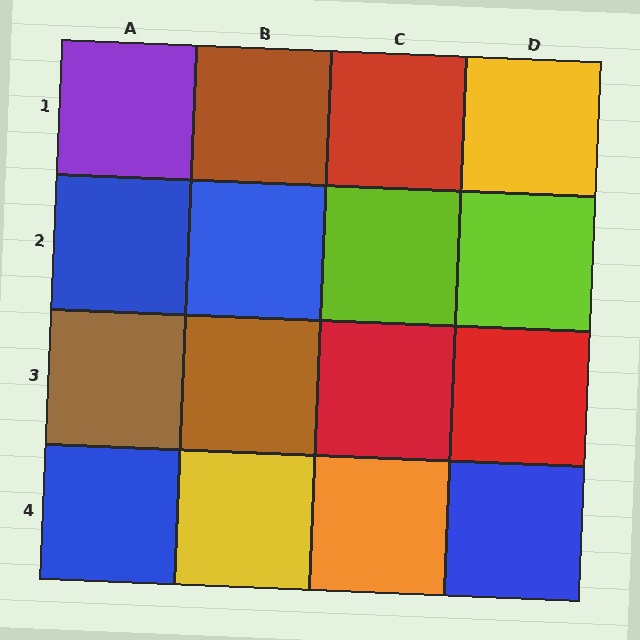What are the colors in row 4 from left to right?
Blue, yellow, orange, blue.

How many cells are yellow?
2 cells are yellow.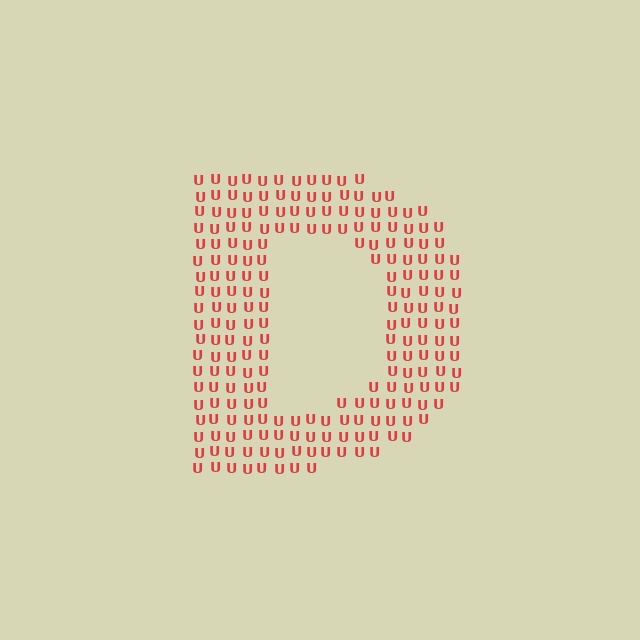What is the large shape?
The large shape is the letter D.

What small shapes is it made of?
It is made of small letter U's.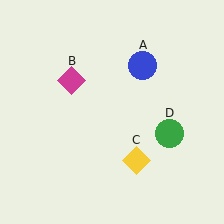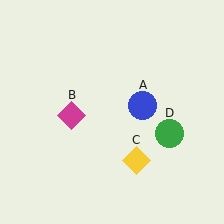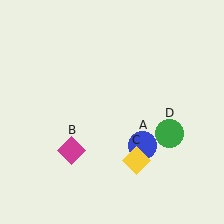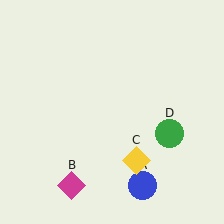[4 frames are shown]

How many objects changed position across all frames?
2 objects changed position: blue circle (object A), magenta diamond (object B).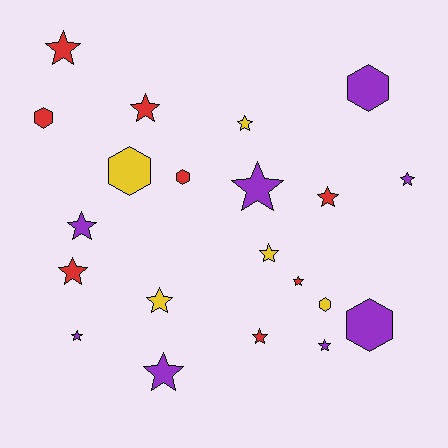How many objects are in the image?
There are 21 objects.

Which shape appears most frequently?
Star, with 15 objects.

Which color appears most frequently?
Purple, with 8 objects.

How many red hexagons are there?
There are 2 red hexagons.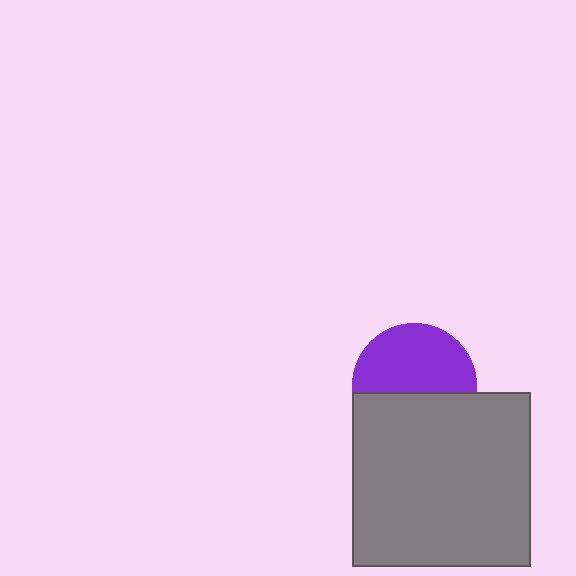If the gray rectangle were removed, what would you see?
You would see the complete purple circle.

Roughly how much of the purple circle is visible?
About half of it is visible (roughly 56%).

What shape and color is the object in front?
The object in front is a gray rectangle.